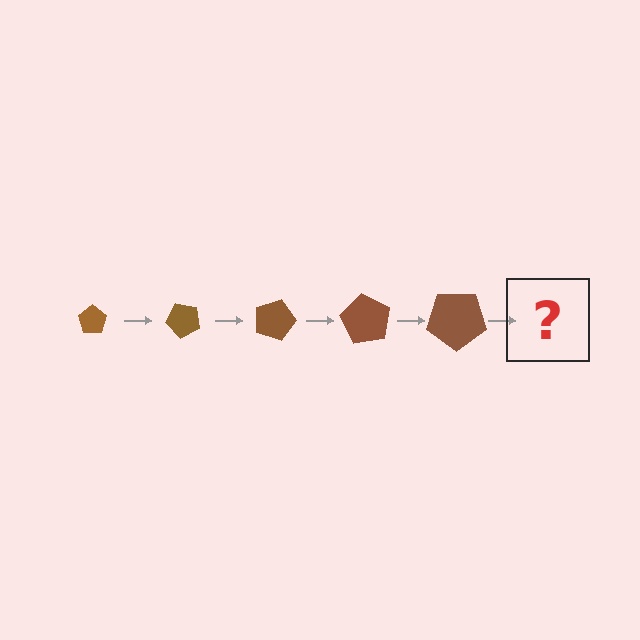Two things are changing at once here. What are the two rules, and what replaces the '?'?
The two rules are that the pentagon grows larger each step and it rotates 45 degrees each step. The '?' should be a pentagon, larger than the previous one and rotated 225 degrees from the start.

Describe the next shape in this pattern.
It should be a pentagon, larger than the previous one and rotated 225 degrees from the start.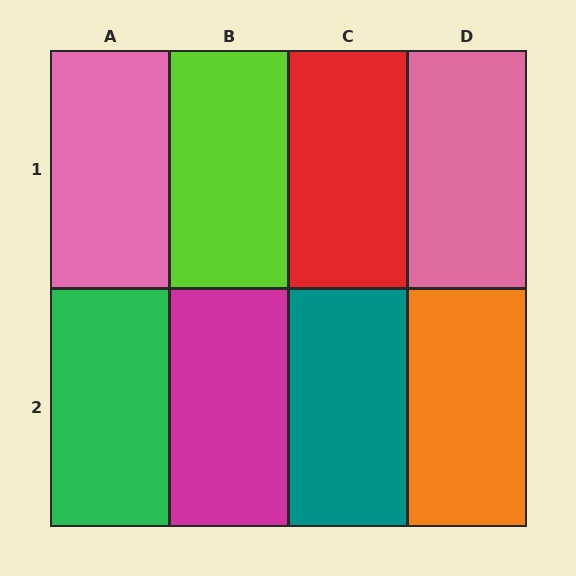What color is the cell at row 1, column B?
Lime.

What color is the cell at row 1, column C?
Red.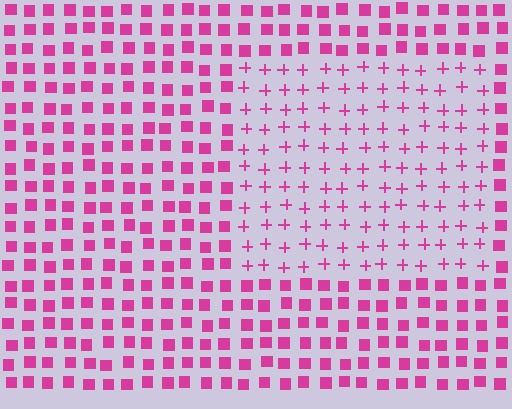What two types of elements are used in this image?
The image uses plus signs inside the rectangle region and squares outside it.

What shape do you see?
I see a rectangle.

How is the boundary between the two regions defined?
The boundary is defined by a change in element shape: plus signs inside vs. squares outside. All elements share the same color and spacing.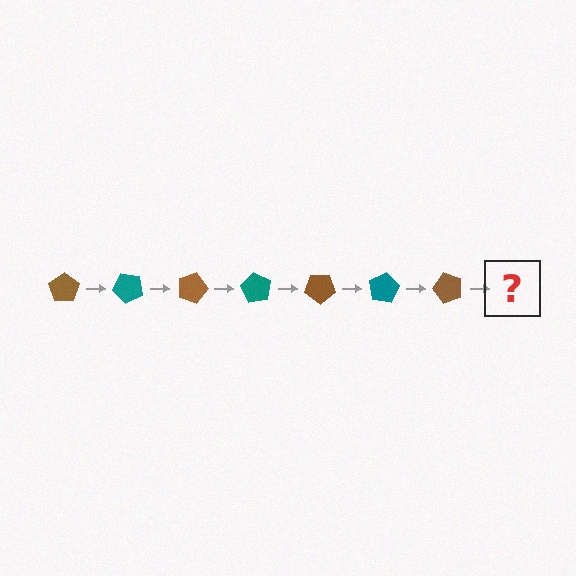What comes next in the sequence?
The next element should be a teal pentagon, rotated 315 degrees from the start.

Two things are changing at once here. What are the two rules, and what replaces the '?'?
The two rules are that it rotates 45 degrees each step and the color cycles through brown and teal. The '?' should be a teal pentagon, rotated 315 degrees from the start.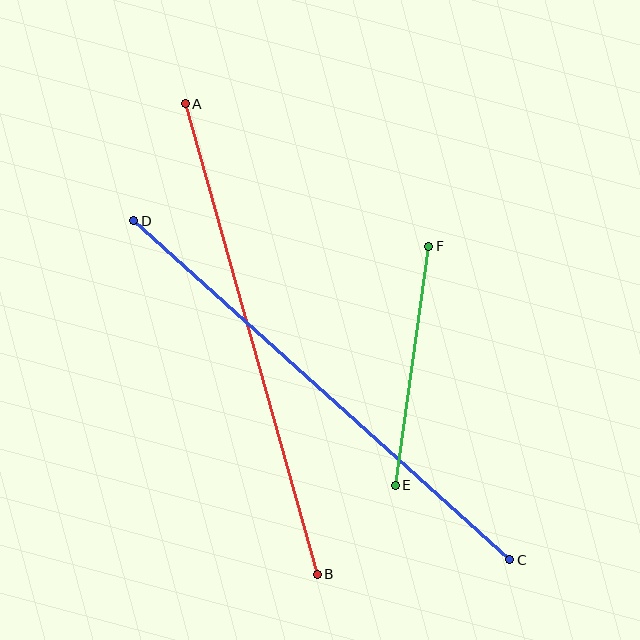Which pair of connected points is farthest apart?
Points C and D are farthest apart.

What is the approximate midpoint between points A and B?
The midpoint is at approximately (251, 339) pixels.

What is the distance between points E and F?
The distance is approximately 241 pixels.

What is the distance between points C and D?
The distance is approximately 506 pixels.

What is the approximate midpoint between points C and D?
The midpoint is at approximately (322, 390) pixels.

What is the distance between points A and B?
The distance is approximately 489 pixels.